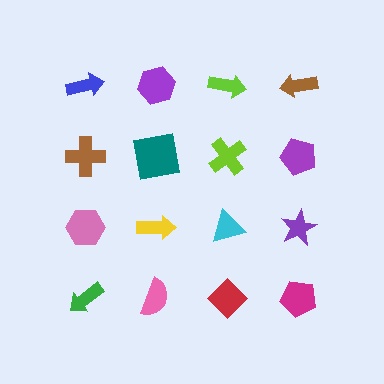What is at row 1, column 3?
A lime arrow.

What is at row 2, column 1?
A brown cross.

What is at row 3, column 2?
A yellow arrow.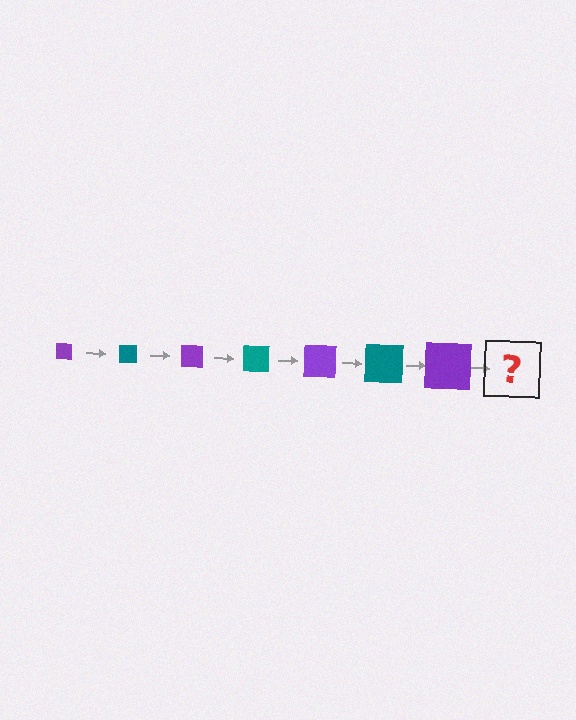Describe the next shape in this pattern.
It should be a teal square, larger than the previous one.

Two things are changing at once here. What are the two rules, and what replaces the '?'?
The two rules are that the square grows larger each step and the color cycles through purple and teal. The '?' should be a teal square, larger than the previous one.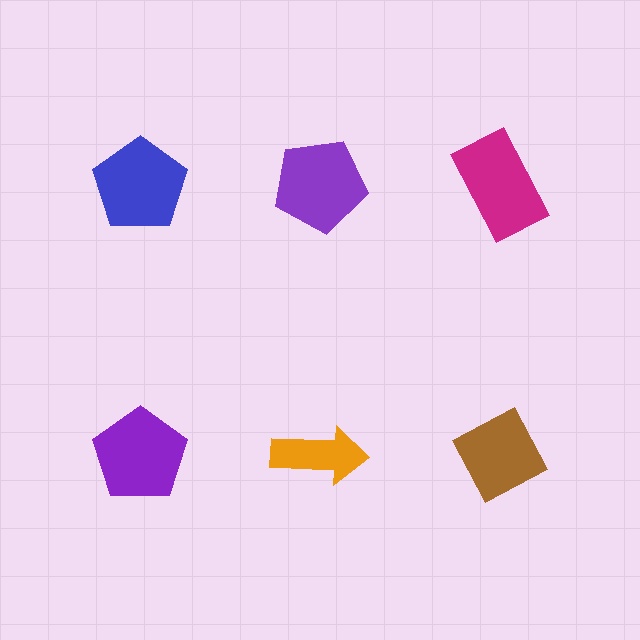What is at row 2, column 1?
A purple pentagon.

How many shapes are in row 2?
3 shapes.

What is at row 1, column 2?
A purple pentagon.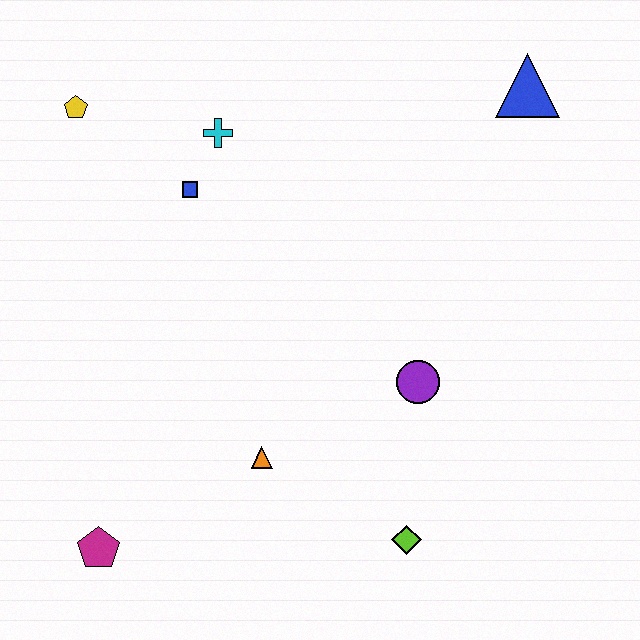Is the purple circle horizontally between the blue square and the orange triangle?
No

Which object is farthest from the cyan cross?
The lime diamond is farthest from the cyan cross.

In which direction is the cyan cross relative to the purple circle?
The cyan cross is above the purple circle.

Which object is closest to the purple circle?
The lime diamond is closest to the purple circle.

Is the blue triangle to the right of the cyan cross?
Yes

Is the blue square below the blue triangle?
Yes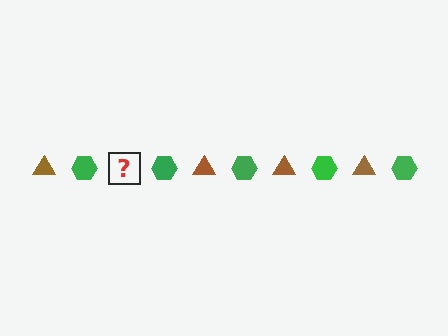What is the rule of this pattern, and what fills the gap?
The rule is that the pattern alternates between brown triangle and green hexagon. The gap should be filled with a brown triangle.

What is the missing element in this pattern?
The missing element is a brown triangle.